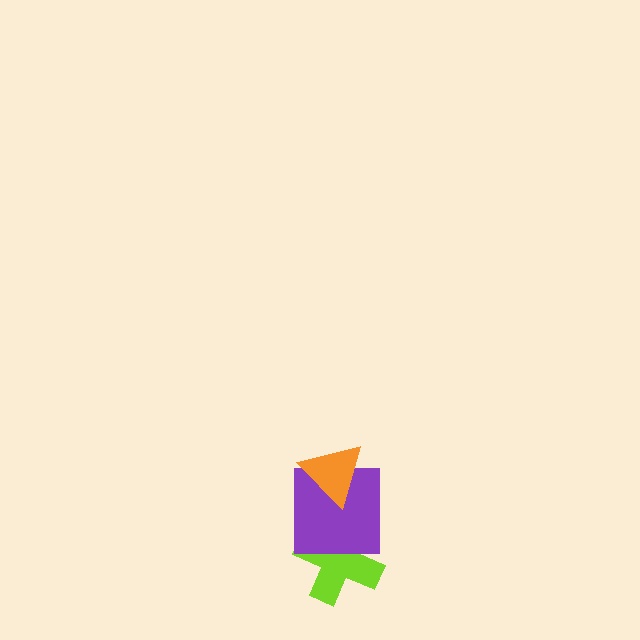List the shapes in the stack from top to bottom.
From top to bottom: the orange triangle, the purple square, the lime cross.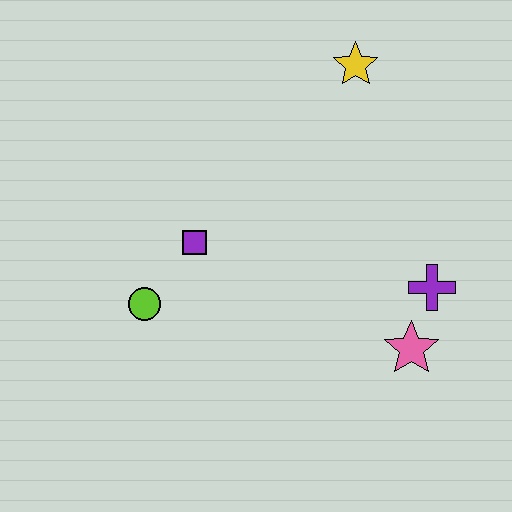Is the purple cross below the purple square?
Yes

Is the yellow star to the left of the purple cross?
Yes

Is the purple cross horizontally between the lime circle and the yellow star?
No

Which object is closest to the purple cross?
The pink star is closest to the purple cross.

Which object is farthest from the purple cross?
The lime circle is farthest from the purple cross.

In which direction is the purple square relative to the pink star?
The purple square is to the left of the pink star.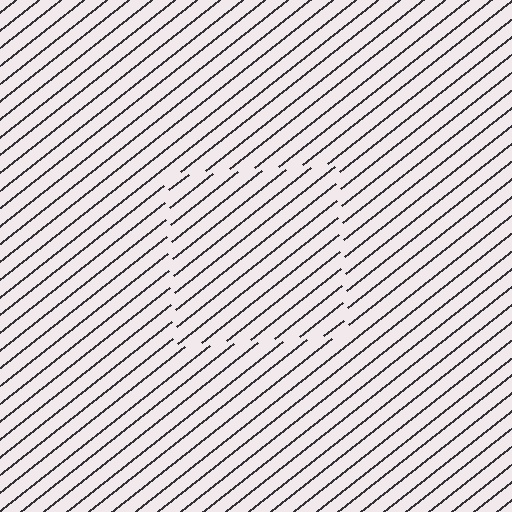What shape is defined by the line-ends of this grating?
An illusory square. The interior of the shape contains the same grating, shifted by half a period — the contour is defined by the phase discontinuity where line-ends from the inner and outer gratings abut.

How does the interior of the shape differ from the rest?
The interior of the shape contains the same grating, shifted by half a period — the contour is defined by the phase discontinuity where line-ends from the inner and outer gratings abut.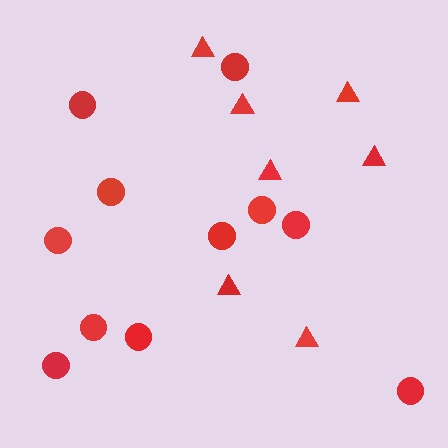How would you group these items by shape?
There are 2 groups: one group of triangles (7) and one group of circles (11).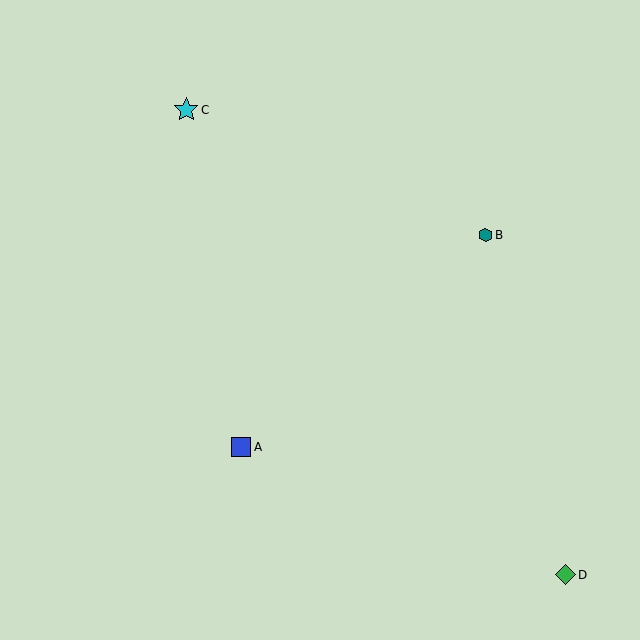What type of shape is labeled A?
Shape A is a blue square.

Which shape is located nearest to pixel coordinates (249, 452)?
The blue square (labeled A) at (241, 447) is nearest to that location.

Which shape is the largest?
The cyan star (labeled C) is the largest.